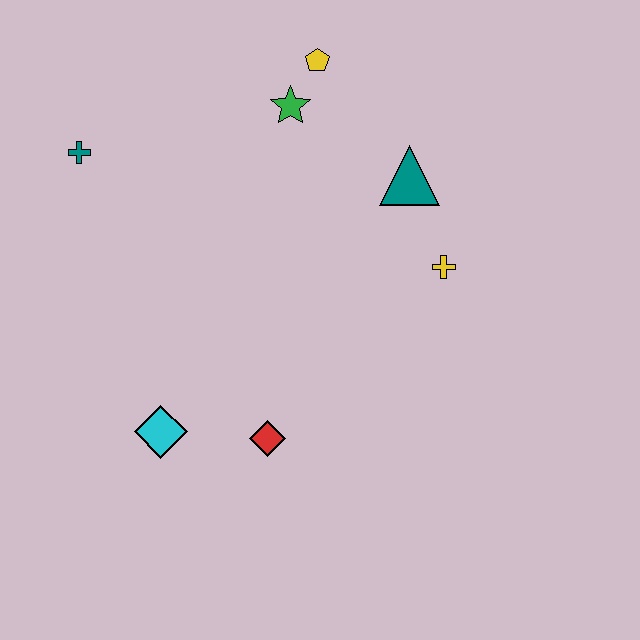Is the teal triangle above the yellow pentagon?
No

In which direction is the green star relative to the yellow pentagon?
The green star is below the yellow pentagon.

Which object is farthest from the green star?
The cyan diamond is farthest from the green star.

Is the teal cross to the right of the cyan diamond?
No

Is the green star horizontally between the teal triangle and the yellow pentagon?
No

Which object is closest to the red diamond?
The cyan diamond is closest to the red diamond.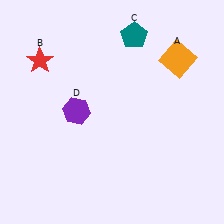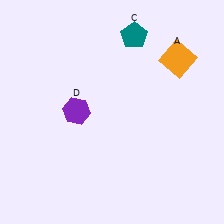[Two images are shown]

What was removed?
The red star (B) was removed in Image 2.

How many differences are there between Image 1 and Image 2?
There is 1 difference between the two images.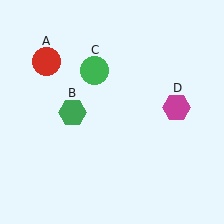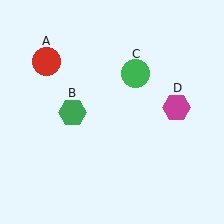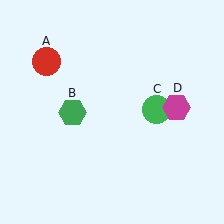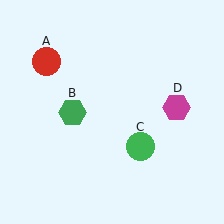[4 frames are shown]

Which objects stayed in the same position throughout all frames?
Red circle (object A) and green hexagon (object B) and magenta hexagon (object D) remained stationary.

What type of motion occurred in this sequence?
The green circle (object C) rotated clockwise around the center of the scene.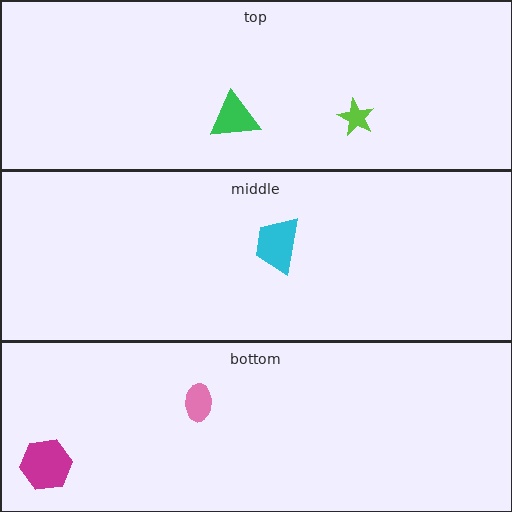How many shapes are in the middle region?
1.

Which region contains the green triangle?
The top region.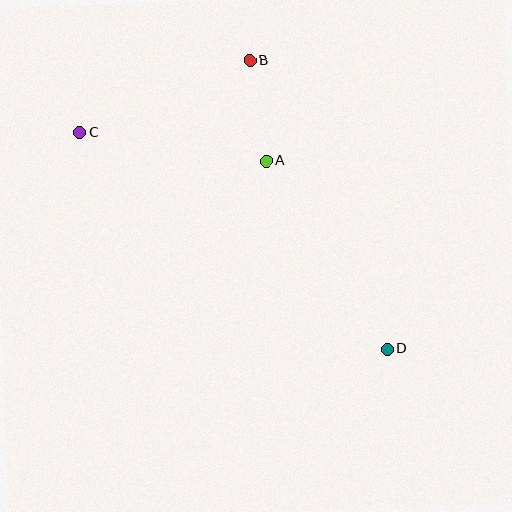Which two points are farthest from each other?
Points C and D are farthest from each other.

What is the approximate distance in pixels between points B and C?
The distance between B and C is approximately 185 pixels.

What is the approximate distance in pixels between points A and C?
The distance between A and C is approximately 189 pixels.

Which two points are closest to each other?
Points A and B are closest to each other.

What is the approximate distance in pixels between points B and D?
The distance between B and D is approximately 320 pixels.